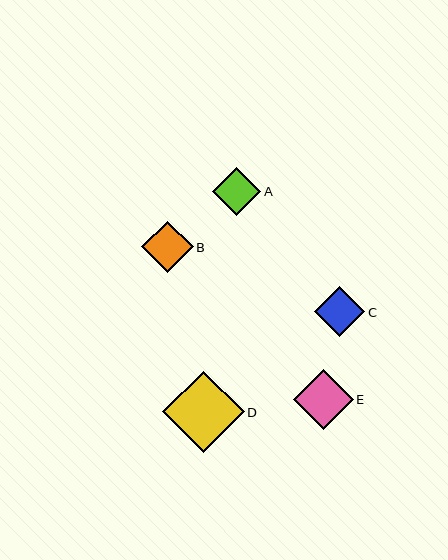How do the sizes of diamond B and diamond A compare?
Diamond B and diamond A are approximately the same size.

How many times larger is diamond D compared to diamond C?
Diamond D is approximately 1.6 times the size of diamond C.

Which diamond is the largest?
Diamond D is the largest with a size of approximately 81 pixels.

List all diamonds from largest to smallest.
From largest to smallest: D, E, B, C, A.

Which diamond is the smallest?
Diamond A is the smallest with a size of approximately 48 pixels.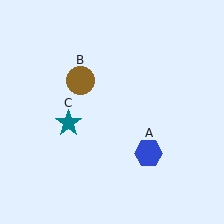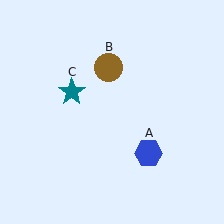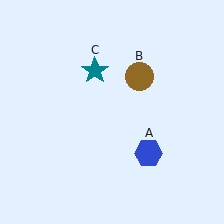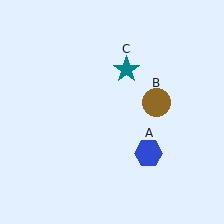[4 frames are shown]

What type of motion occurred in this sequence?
The brown circle (object B), teal star (object C) rotated clockwise around the center of the scene.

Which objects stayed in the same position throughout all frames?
Blue hexagon (object A) remained stationary.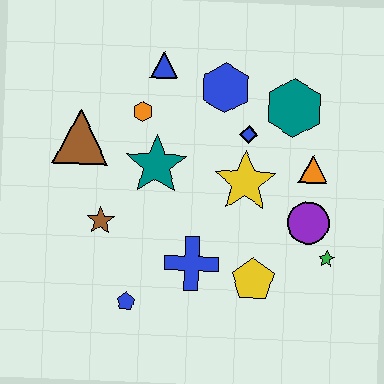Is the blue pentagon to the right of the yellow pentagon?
No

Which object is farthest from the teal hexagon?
The blue pentagon is farthest from the teal hexagon.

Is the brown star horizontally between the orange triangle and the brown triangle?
Yes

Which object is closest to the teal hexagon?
The blue diamond is closest to the teal hexagon.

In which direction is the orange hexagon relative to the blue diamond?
The orange hexagon is to the left of the blue diamond.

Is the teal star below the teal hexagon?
Yes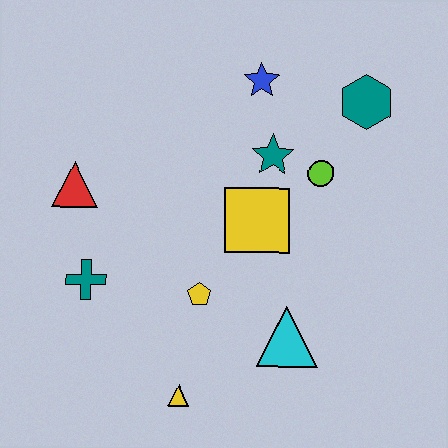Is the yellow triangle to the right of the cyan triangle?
No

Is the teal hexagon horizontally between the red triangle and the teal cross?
No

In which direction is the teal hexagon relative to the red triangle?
The teal hexagon is to the right of the red triangle.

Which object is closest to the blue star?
The teal star is closest to the blue star.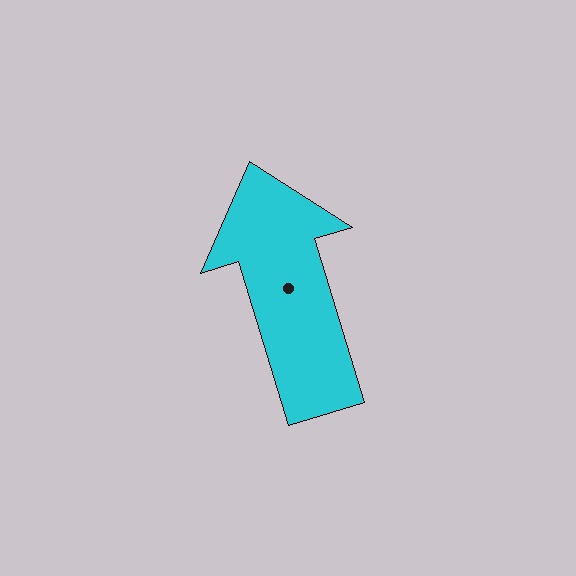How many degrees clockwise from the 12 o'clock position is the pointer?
Approximately 343 degrees.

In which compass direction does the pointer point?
North.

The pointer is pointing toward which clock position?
Roughly 11 o'clock.